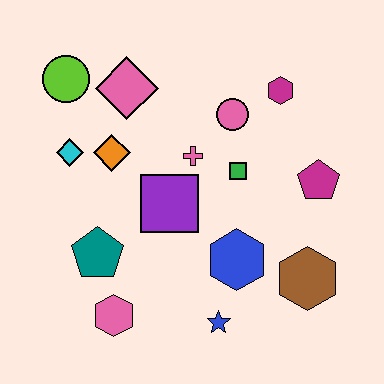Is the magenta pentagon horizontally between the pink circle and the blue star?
No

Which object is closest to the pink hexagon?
The teal pentagon is closest to the pink hexagon.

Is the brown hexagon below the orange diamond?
Yes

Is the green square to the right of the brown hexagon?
No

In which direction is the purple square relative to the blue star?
The purple square is above the blue star.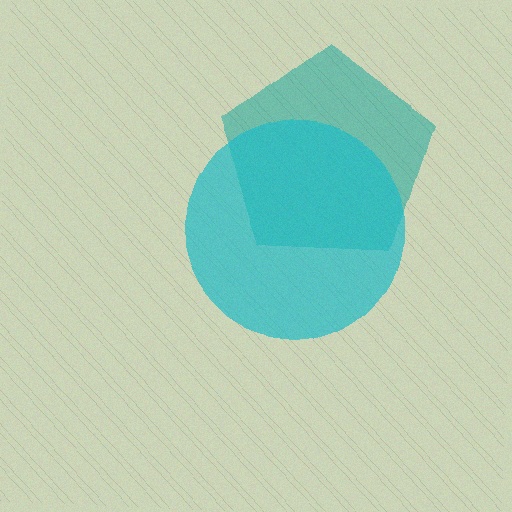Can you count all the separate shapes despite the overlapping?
Yes, there are 2 separate shapes.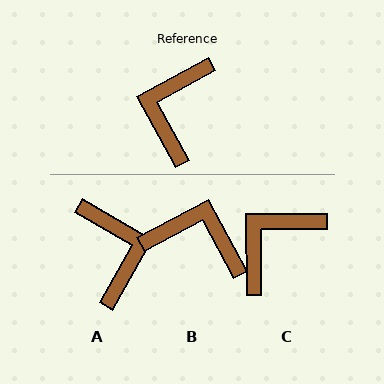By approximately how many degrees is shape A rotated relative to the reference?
Approximately 148 degrees clockwise.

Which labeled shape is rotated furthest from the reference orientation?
A, about 148 degrees away.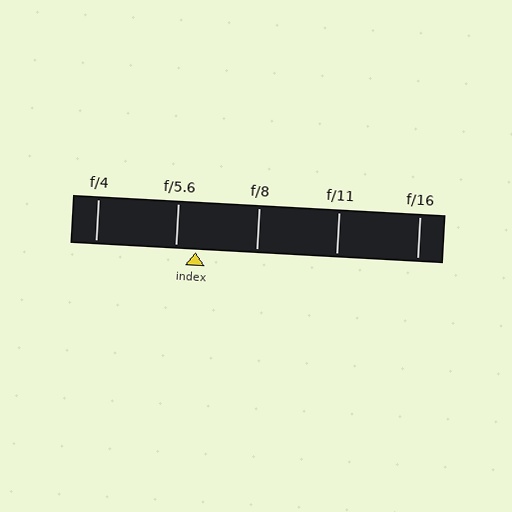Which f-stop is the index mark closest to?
The index mark is closest to f/5.6.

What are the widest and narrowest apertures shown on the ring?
The widest aperture shown is f/4 and the narrowest is f/16.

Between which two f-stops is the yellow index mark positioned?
The index mark is between f/5.6 and f/8.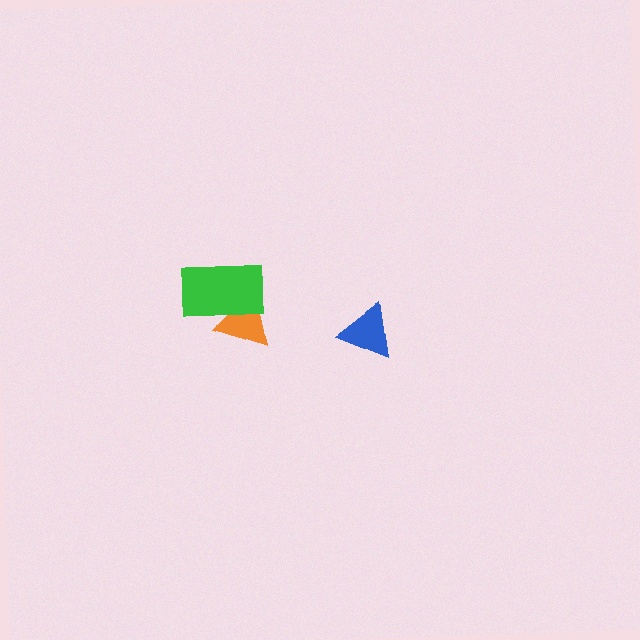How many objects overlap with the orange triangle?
1 object overlaps with the orange triangle.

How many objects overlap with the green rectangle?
1 object overlaps with the green rectangle.